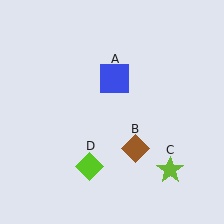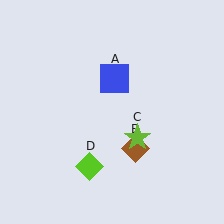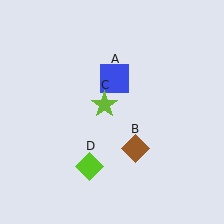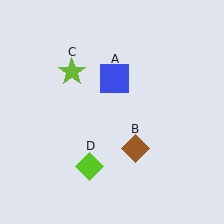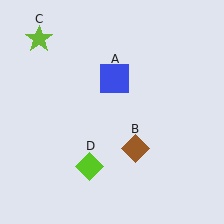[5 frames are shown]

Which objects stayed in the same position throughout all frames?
Blue square (object A) and brown diamond (object B) and lime diamond (object D) remained stationary.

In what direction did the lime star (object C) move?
The lime star (object C) moved up and to the left.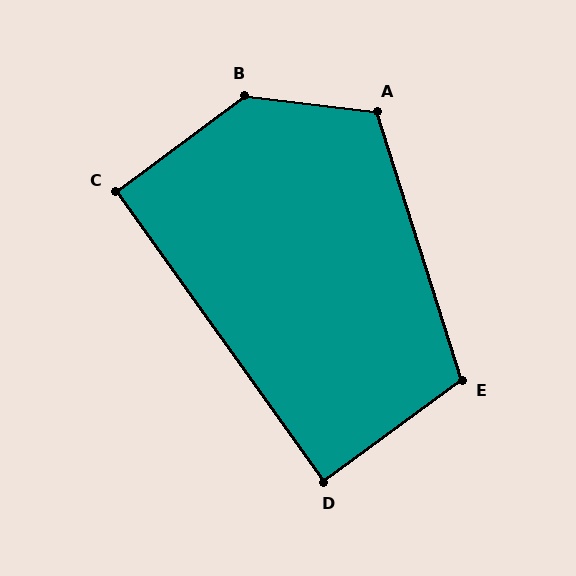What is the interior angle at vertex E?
Approximately 109 degrees (obtuse).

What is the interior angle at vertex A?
Approximately 115 degrees (obtuse).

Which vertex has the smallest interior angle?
D, at approximately 89 degrees.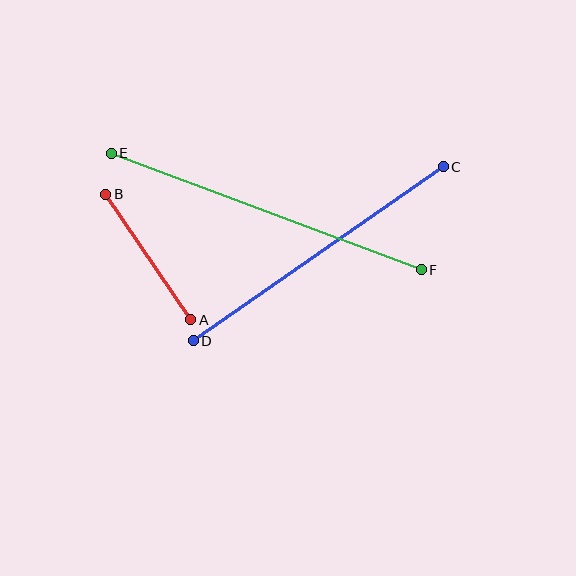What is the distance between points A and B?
The distance is approximately 152 pixels.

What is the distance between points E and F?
The distance is approximately 331 pixels.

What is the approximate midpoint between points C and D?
The midpoint is at approximately (318, 254) pixels.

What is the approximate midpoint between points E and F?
The midpoint is at approximately (266, 212) pixels.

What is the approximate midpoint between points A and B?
The midpoint is at approximately (148, 257) pixels.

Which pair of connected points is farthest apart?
Points E and F are farthest apart.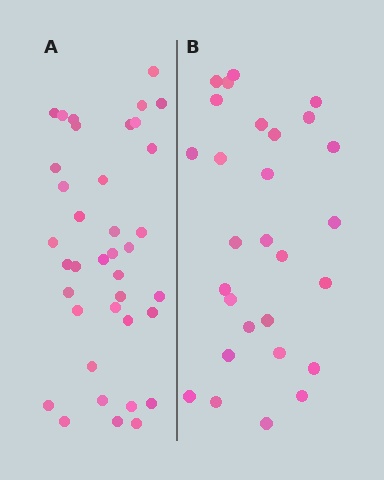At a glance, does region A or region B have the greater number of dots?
Region A (the left region) has more dots.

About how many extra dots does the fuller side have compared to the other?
Region A has roughly 10 or so more dots than region B.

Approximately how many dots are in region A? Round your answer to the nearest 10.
About 40 dots. (The exact count is 38, which rounds to 40.)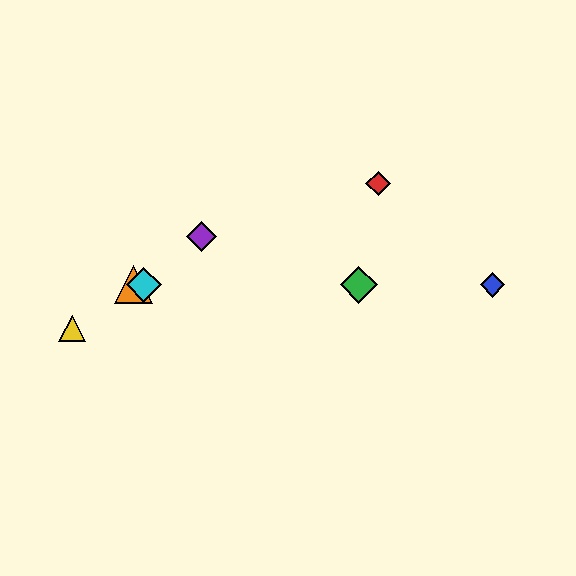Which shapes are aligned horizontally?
The blue diamond, the green diamond, the orange triangle, the cyan diamond are aligned horizontally.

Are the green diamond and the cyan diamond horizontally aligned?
Yes, both are at y≈285.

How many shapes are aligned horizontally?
4 shapes (the blue diamond, the green diamond, the orange triangle, the cyan diamond) are aligned horizontally.